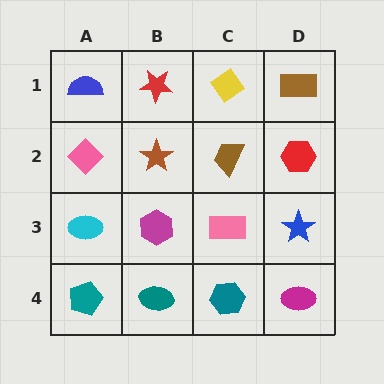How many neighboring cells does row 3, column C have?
4.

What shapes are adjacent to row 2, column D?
A brown rectangle (row 1, column D), a blue star (row 3, column D), a brown trapezoid (row 2, column C).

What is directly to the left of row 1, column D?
A yellow diamond.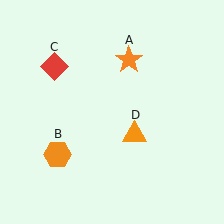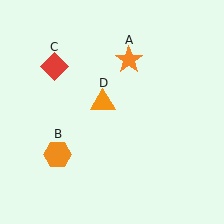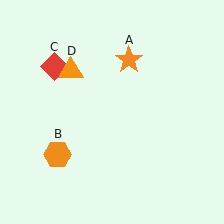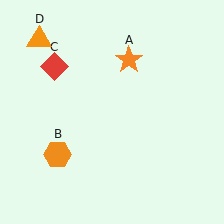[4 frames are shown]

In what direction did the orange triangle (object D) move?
The orange triangle (object D) moved up and to the left.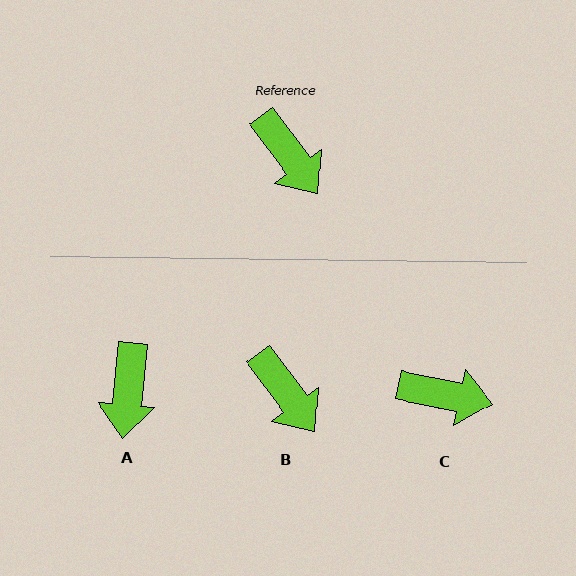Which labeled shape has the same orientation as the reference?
B.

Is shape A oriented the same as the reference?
No, it is off by about 42 degrees.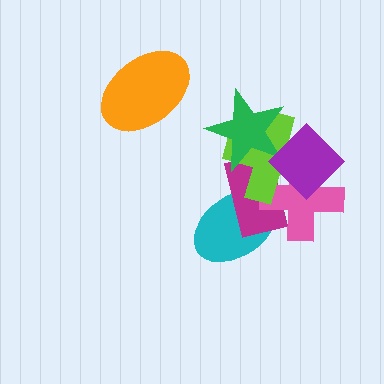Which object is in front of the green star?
The purple diamond is in front of the green star.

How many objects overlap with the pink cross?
4 objects overlap with the pink cross.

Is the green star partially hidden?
Yes, it is partially covered by another shape.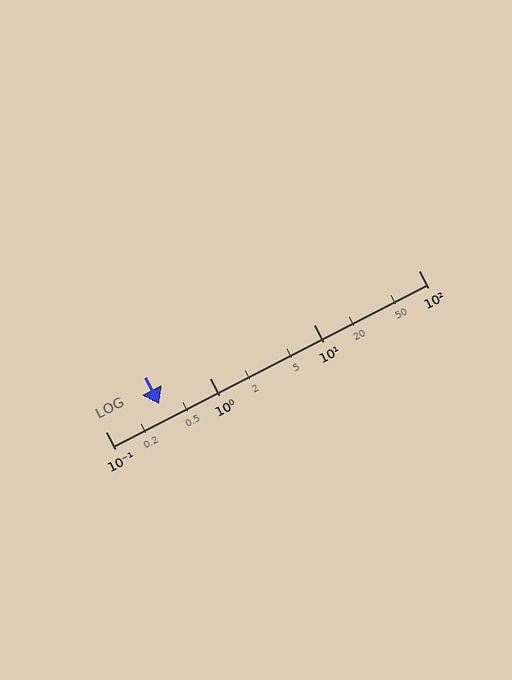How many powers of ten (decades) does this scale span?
The scale spans 3 decades, from 0.1 to 100.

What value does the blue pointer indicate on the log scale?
The pointer indicates approximately 0.33.